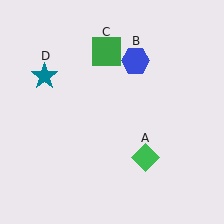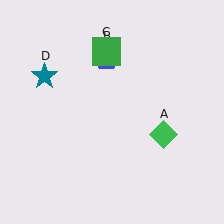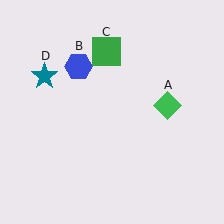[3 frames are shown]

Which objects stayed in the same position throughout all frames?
Green square (object C) and teal star (object D) remained stationary.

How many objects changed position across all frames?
2 objects changed position: green diamond (object A), blue hexagon (object B).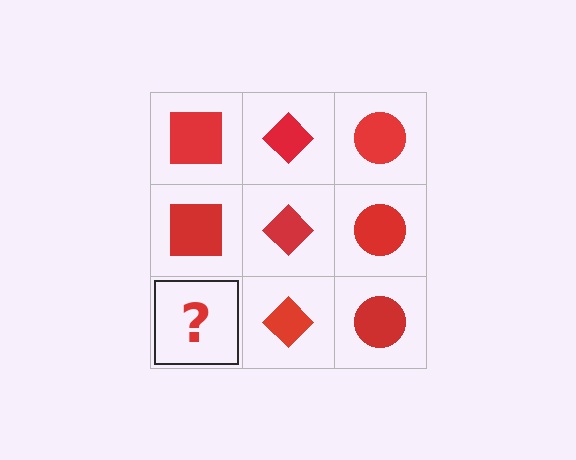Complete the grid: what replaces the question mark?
The question mark should be replaced with a red square.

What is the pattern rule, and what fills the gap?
The rule is that each column has a consistent shape. The gap should be filled with a red square.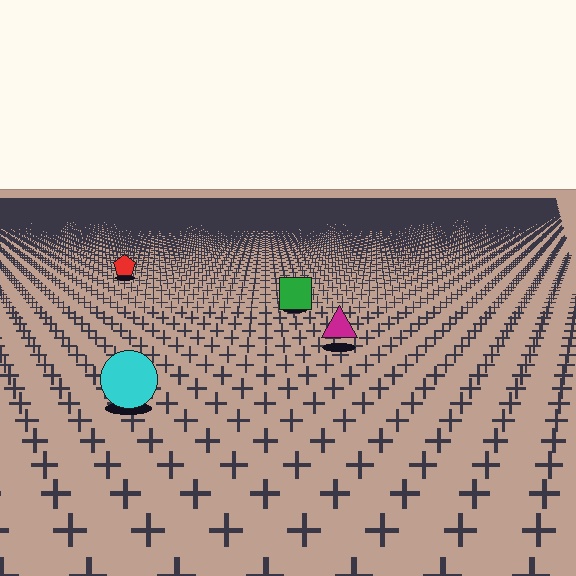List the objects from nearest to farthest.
From nearest to farthest: the cyan circle, the magenta triangle, the green square, the red pentagon.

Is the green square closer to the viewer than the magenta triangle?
No. The magenta triangle is closer — you can tell from the texture gradient: the ground texture is coarser near it.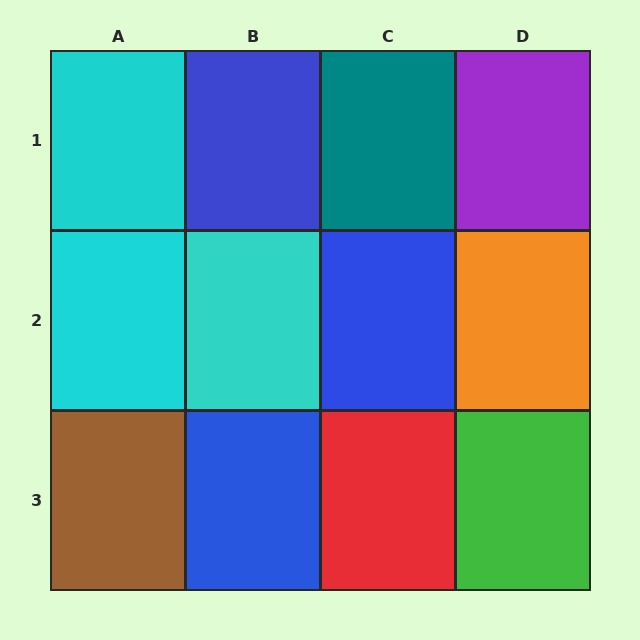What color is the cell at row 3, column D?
Green.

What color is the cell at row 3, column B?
Blue.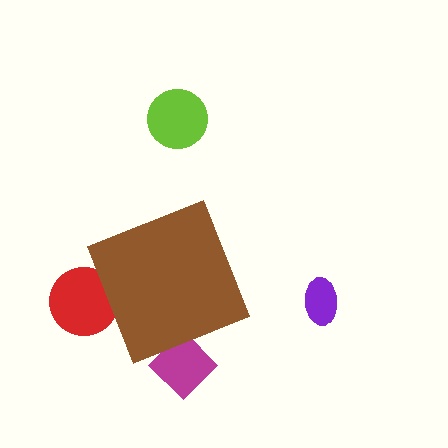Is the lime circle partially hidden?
No, the lime circle is fully visible.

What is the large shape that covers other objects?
A brown diamond.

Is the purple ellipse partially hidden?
No, the purple ellipse is fully visible.